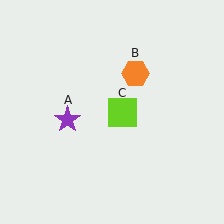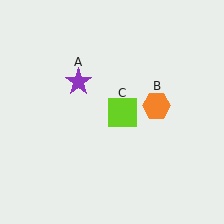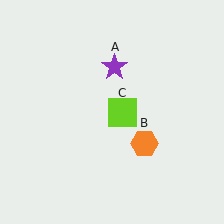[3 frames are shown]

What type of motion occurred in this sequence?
The purple star (object A), orange hexagon (object B) rotated clockwise around the center of the scene.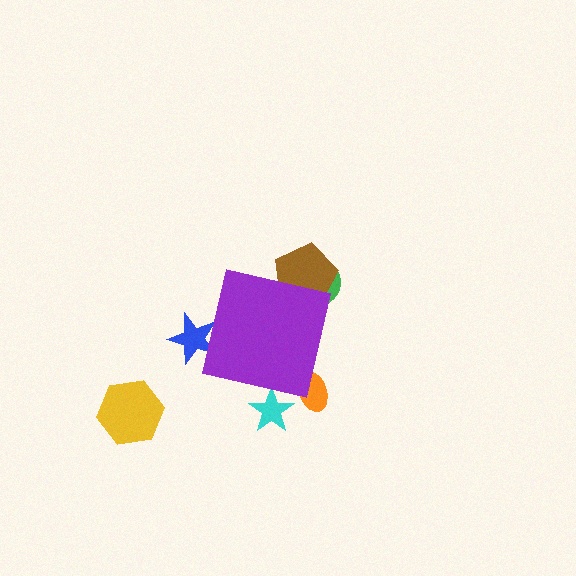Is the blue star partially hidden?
Yes, the blue star is partially hidden behind the purple square.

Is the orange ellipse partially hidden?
Yes, the orange ellipse is partially hidden behind the purple square.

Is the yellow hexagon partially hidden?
No, the yellow hexagon is fully visible.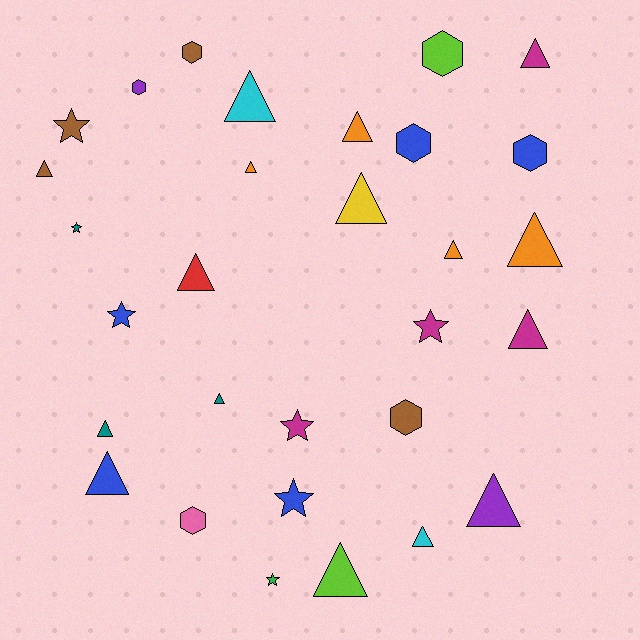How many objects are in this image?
There are 30 objects.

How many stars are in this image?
There are 7 stars.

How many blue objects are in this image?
There are 5 blue objects.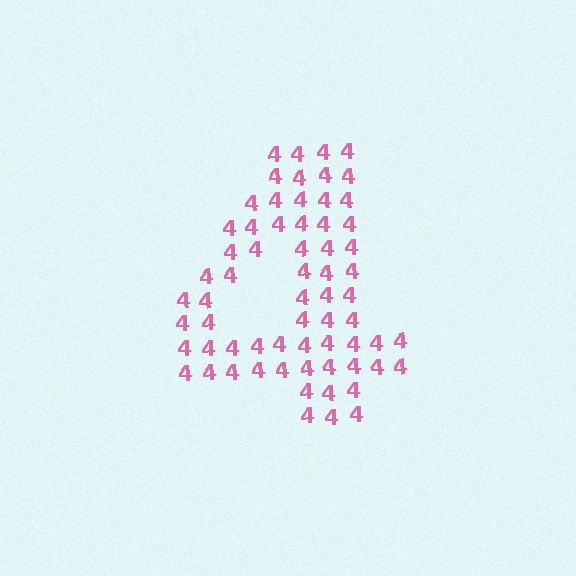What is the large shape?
The large shape is the digit 4.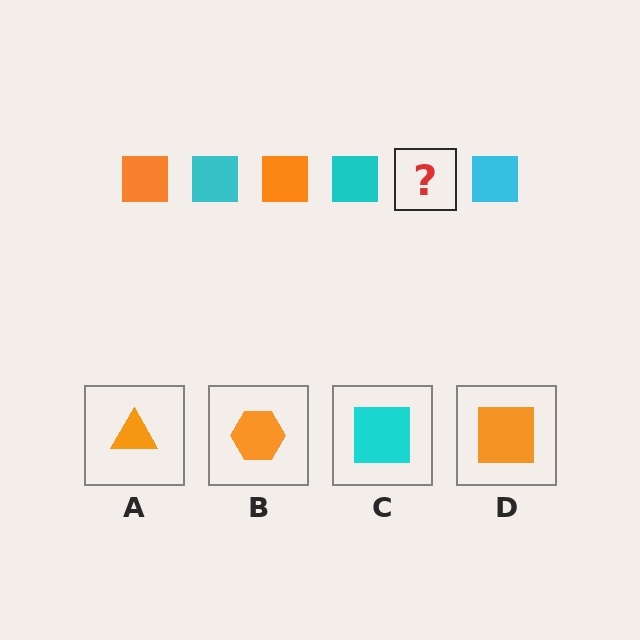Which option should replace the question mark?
Option D.